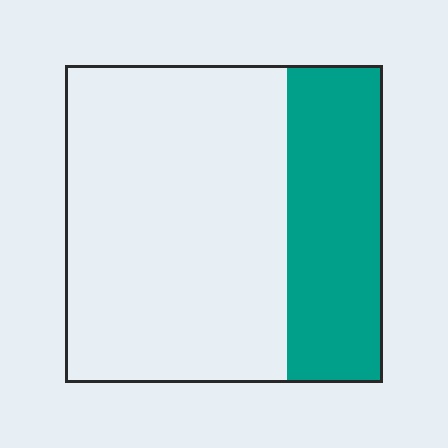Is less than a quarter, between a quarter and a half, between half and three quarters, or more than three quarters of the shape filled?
Between a quarter and a half.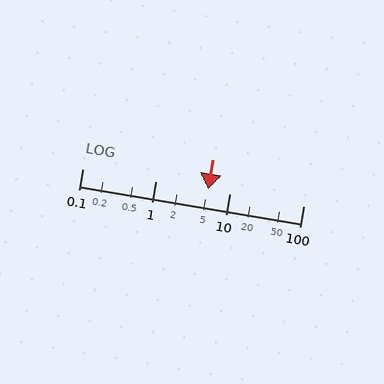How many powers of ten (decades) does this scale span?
The scale spans 3 decades, from 0.1 to 100.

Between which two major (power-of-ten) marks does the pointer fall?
The pointer is between 1 and 10.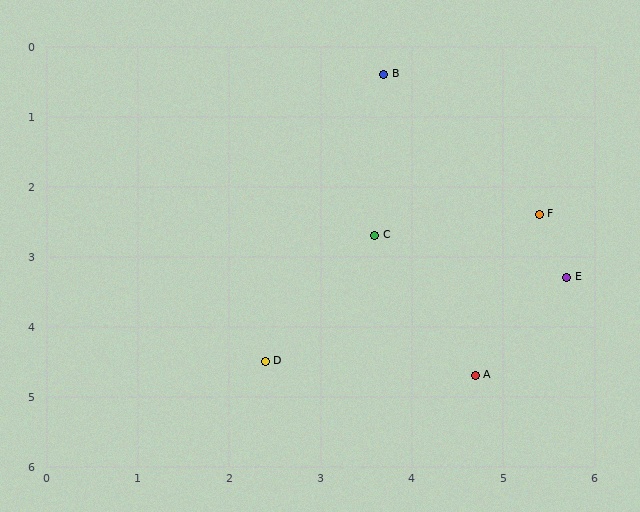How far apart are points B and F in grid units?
Points B and F are about 2.6 grid units apart.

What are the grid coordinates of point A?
Point A is at approximately (4.7, 4.7).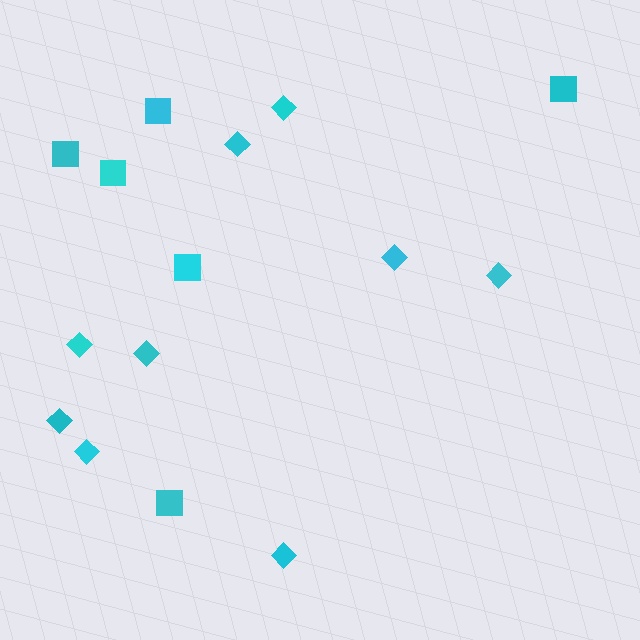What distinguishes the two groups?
There are 2 groups: one group of diamonds (9) and one group of squares (6).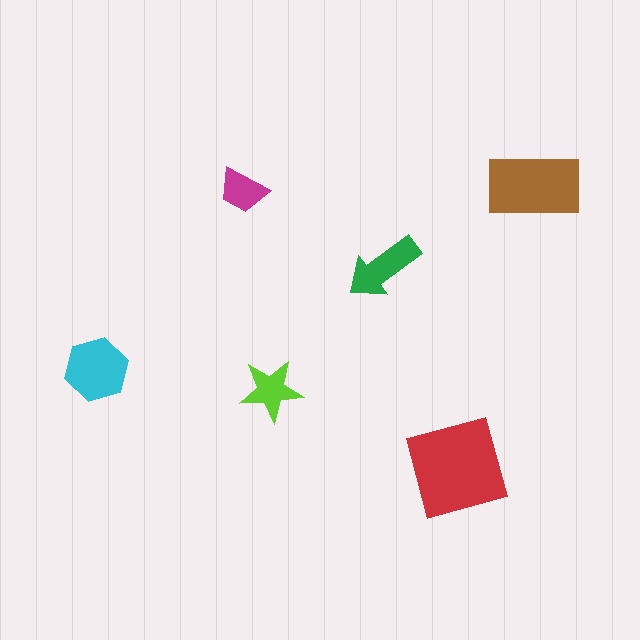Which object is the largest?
The red square.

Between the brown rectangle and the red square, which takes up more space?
The red square.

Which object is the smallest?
The magenta trapezoid.